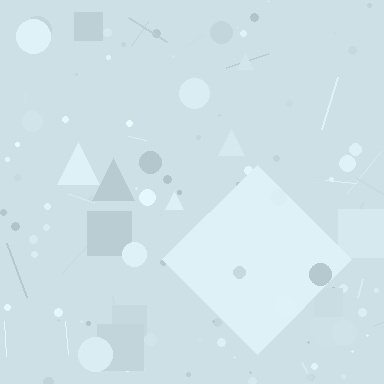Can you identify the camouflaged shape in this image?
The camouflaged shape is a diamond.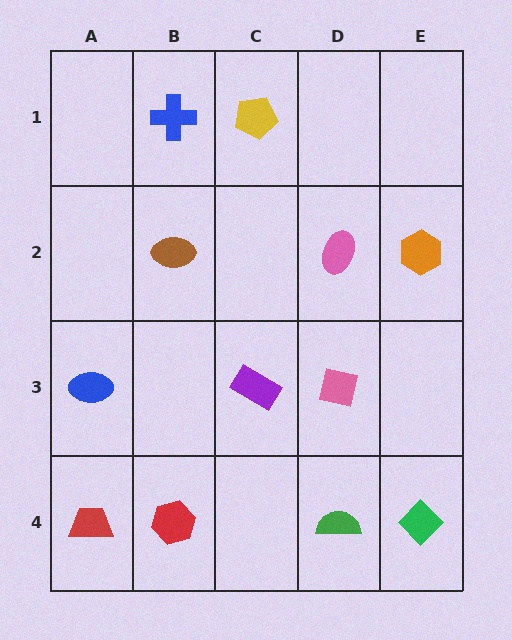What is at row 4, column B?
A red hexagon.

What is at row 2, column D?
A pink ellipse.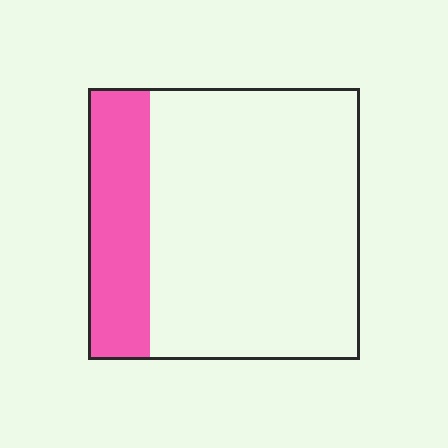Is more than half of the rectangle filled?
No.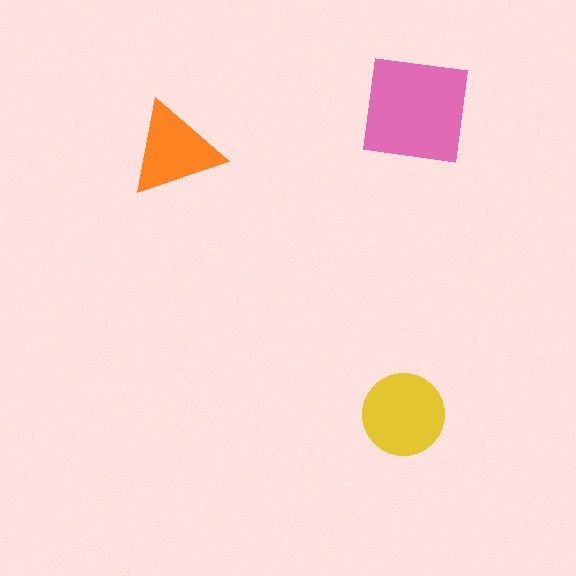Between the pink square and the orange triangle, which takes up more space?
The pink square.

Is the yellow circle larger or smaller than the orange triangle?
Larger.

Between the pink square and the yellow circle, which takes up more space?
The pink square.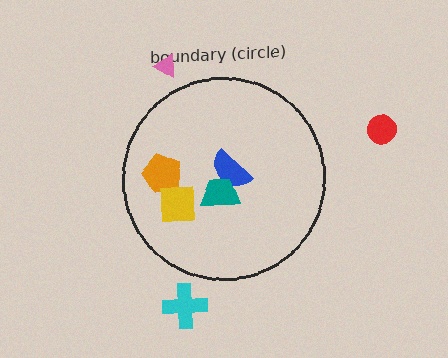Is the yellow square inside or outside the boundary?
Inside.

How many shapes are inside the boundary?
4 inside, 3 outside.